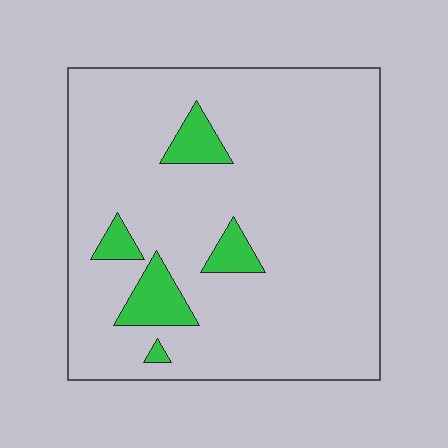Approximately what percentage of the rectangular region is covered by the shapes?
Approximately 10%.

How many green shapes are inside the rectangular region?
5.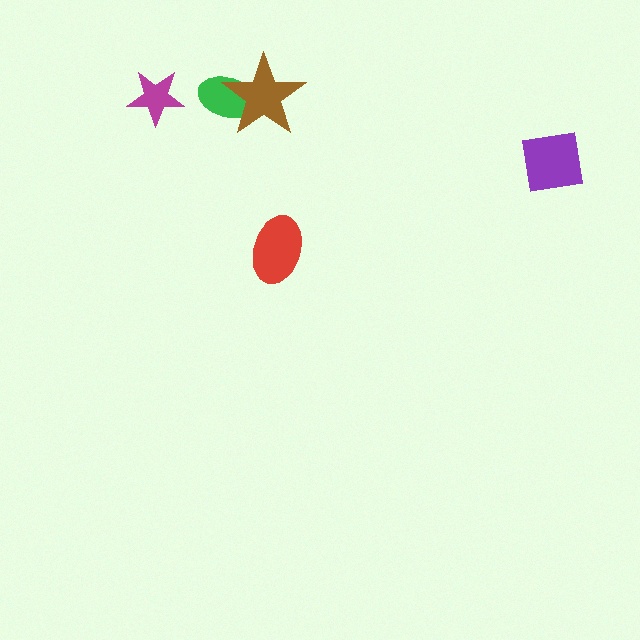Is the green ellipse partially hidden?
Yes, it is partially covered by another shape.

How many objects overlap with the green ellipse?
1 object overlaps with the green ellipse.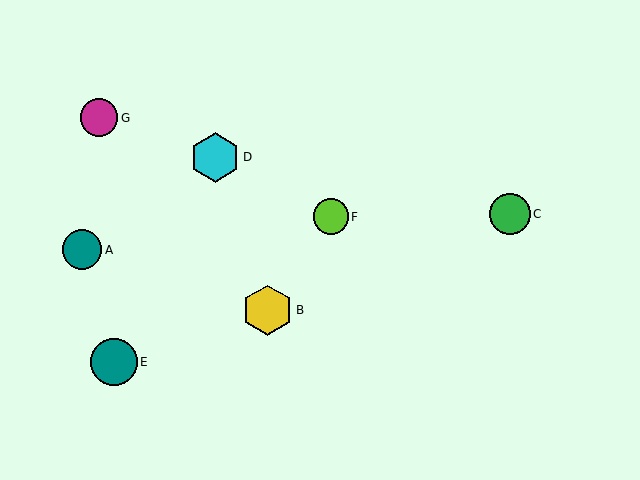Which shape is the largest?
The yellow hexagon (labeled B) is the largest.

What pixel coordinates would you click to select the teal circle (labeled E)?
Click at (114, 362) to select the teal circle E.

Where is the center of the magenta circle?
The center of the magenta circle is at (99, 118).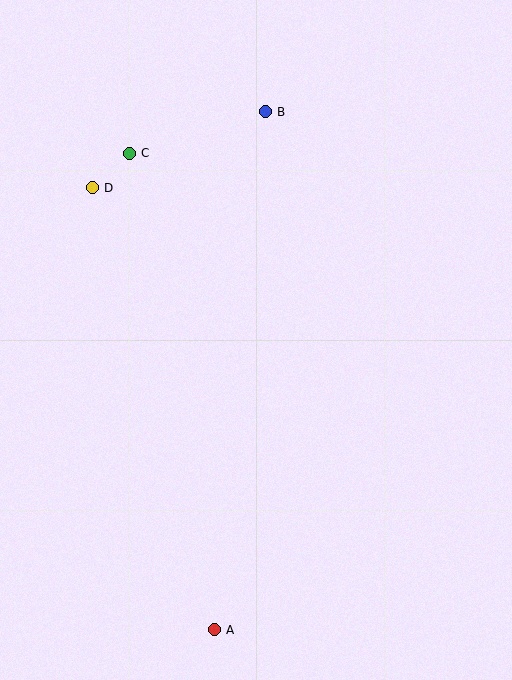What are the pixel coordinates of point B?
Point B is at (265, 112).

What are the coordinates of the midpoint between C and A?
The midpoint between C and A is at (172, 391).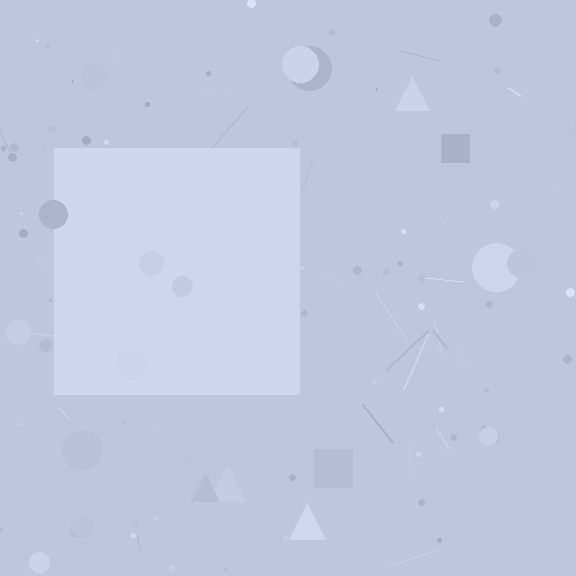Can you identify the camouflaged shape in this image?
The camouflaged shape is a square.